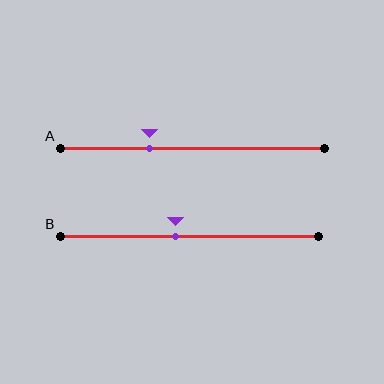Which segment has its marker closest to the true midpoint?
Segment B has its marker closest to the true midpoint.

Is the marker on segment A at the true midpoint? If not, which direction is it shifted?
No, the marker on segment A is shifted to the left by about 16% of the segment length.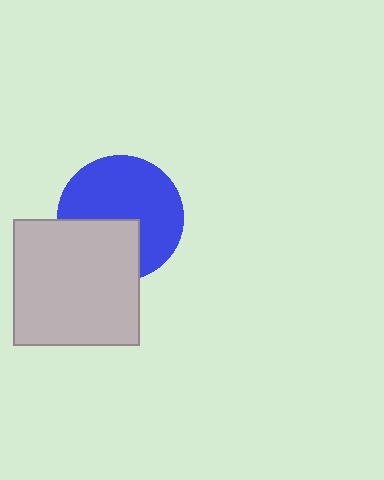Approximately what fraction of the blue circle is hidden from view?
Roughly 33% of the blue circle is hidden behind the light gray square.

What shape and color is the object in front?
The object in front is a light gray square.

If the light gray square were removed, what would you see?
You would see the complete blue circle.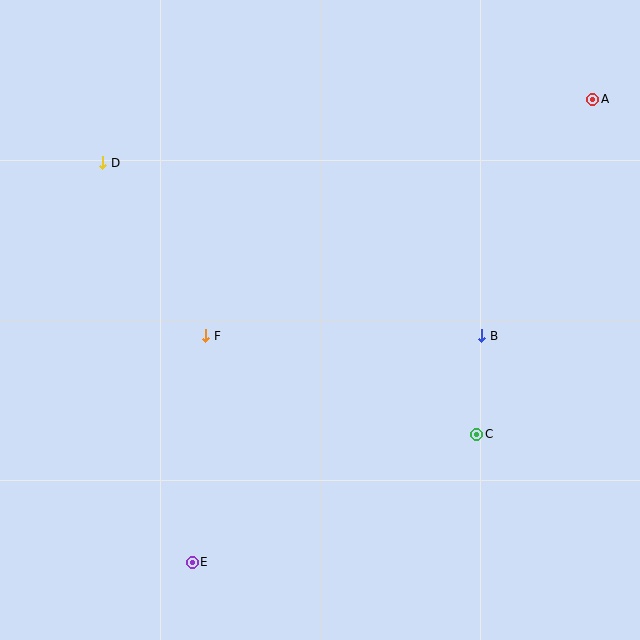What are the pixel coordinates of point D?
Point D is at (103, 163).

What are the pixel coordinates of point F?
Point F is at (206, 336).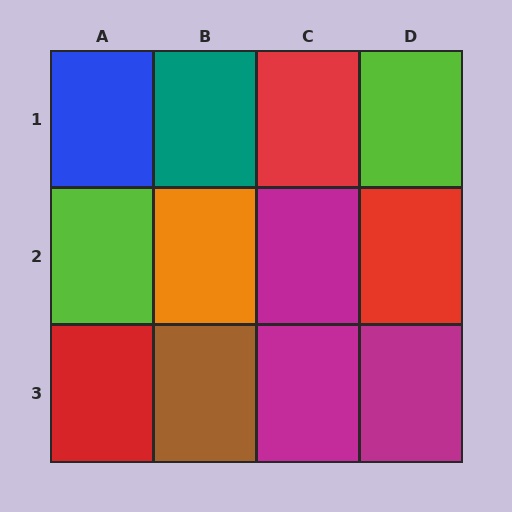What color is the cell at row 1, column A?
Blue.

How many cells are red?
3 cells are red.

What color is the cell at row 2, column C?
Magenta.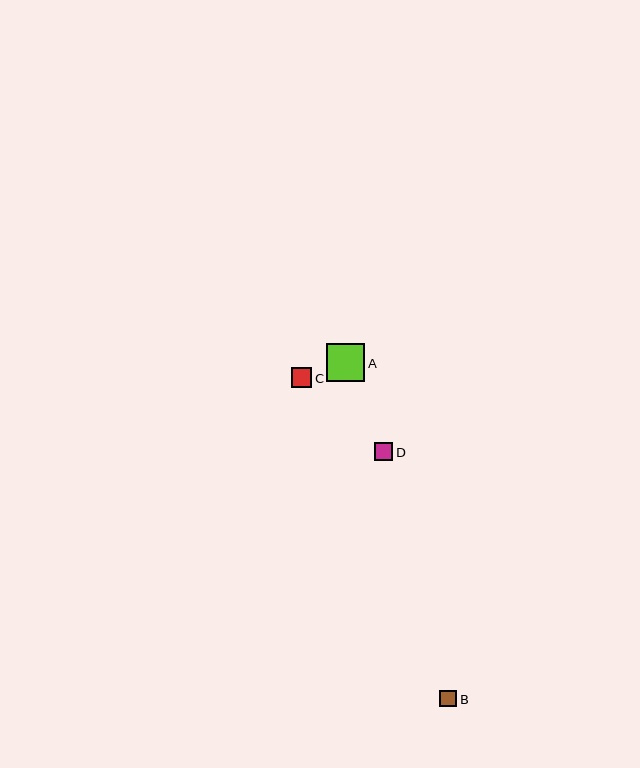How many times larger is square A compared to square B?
Square A is approximately 2.3 times the size of square B.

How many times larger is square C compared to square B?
Square C is approximately 1.2 times the size of square B.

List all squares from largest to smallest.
From largest to smallest: A, C, D, B.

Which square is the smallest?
Square B is the smallest with a size of approximately 17 pixels.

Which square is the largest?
Square A is the largest with a size of approximately 38 pixels.